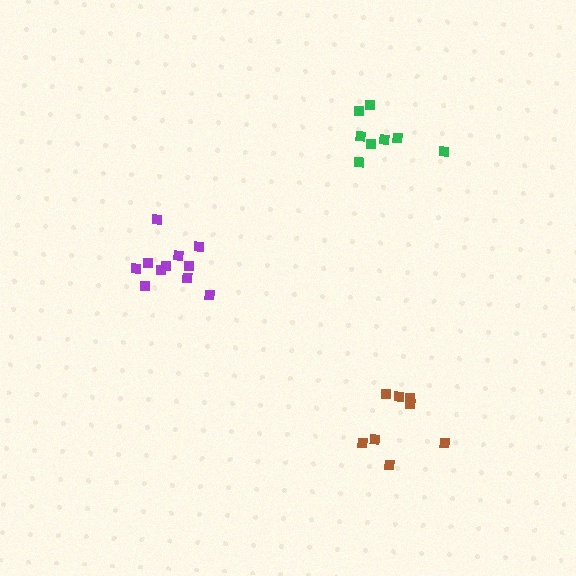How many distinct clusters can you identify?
There are 3 distinct clusters.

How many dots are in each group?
Group 1: 8 dots, Group 2: 8 dots, Group 3: 11 dots (27 total).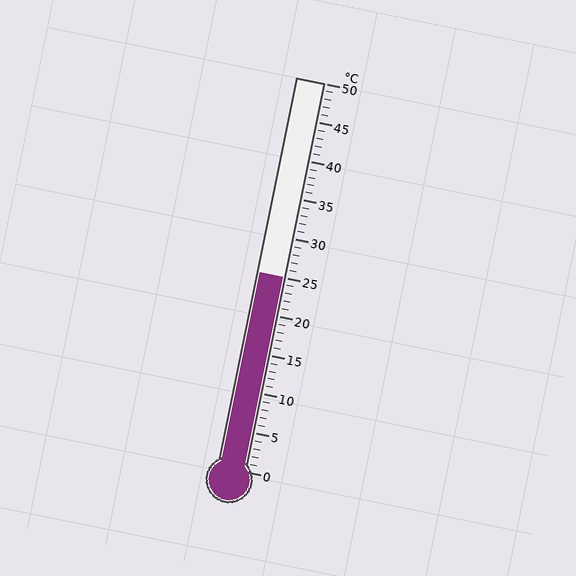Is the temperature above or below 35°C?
The temperature is below 35°C.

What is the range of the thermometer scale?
The thermometer scale ranges from 0°C to 50°C.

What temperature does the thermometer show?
The thermometer shows approximately 25°C.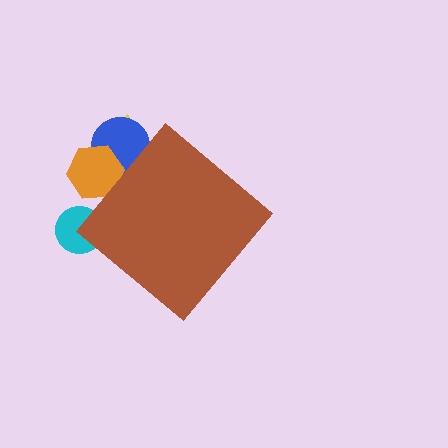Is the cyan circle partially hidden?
Yes, the cyan circle is partially hidden behind the brown diamond.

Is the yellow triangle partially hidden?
Yes, the yellow triangle is partially hidden behind the brown diamond.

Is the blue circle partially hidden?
Yes, the blue circle is partially hidden behind the brown diamond.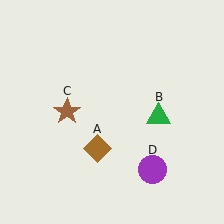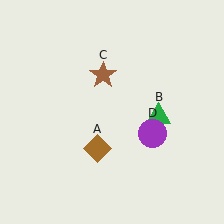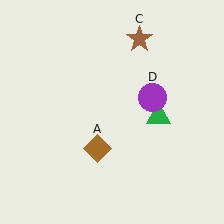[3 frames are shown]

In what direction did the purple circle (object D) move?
The purple circle (object D) moved up.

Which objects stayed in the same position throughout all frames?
Brown diamond (object A) and green triangle (object B) remained stationary.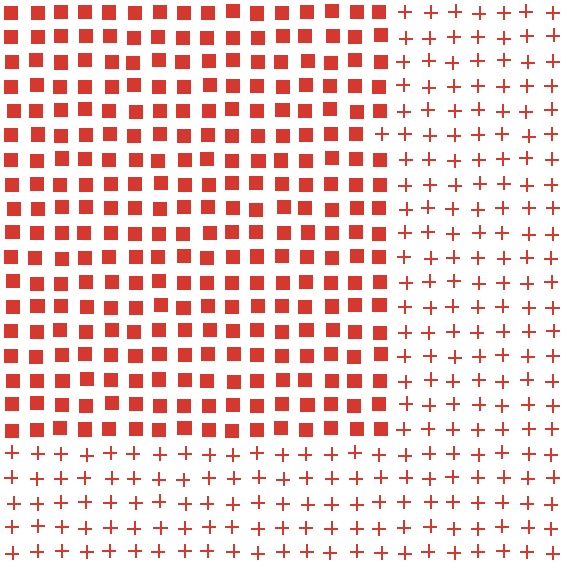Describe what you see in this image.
The image is filled with small red elements arranged in a uniform grid. A rectangle-shaped region contains squares, while the surrounding area contains plus signs. The boundary is defined purely by the change in element shape.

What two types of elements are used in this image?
The image uses squares inside the rectangle region and plus signs outside it.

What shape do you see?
I see a rectangle.